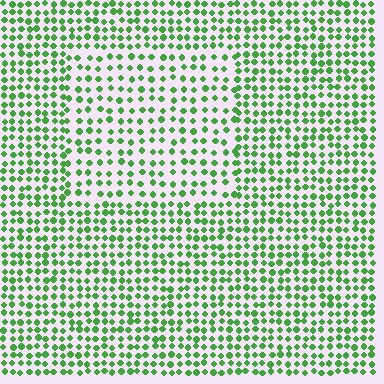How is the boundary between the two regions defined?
The boundary is defined by a change in element density (approximately 1.6x ratio). All elements are the same color, size, and shape.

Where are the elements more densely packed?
The elements are more densely packed outside the rectangle boundary.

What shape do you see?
I see a rectangle.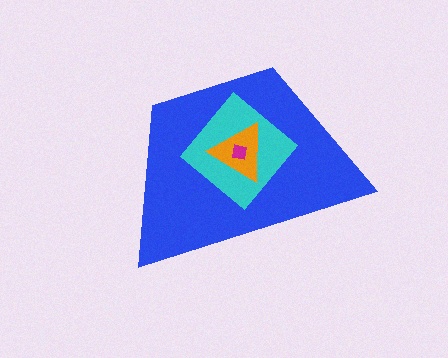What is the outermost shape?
The blue trapezoid.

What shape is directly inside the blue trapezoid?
The cyan diamond.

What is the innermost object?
The magenta square.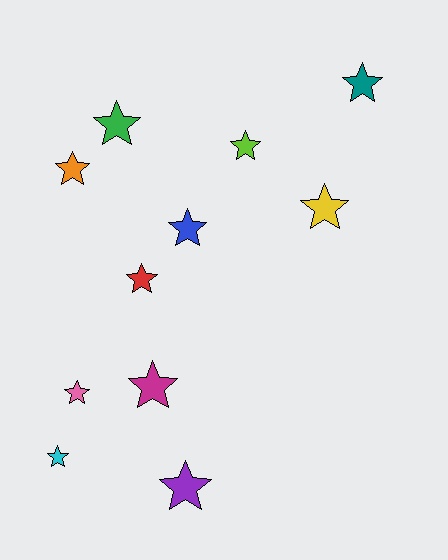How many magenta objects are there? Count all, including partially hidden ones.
There is 1 magenta object.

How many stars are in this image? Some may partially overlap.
There are 11 stars.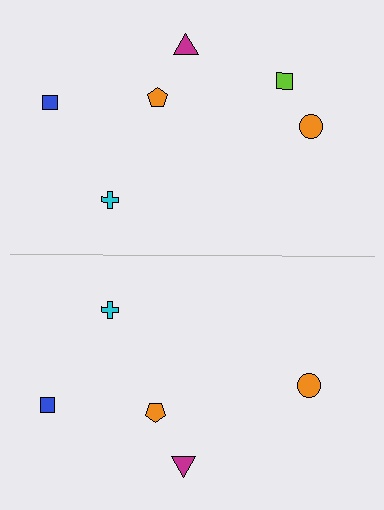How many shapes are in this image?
There are 11 shapes in this image.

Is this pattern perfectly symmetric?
No, the pattern is not perfectly symmetric. A lime square is missing from the bottom side.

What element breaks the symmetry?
A lime square is missing from the bottom side.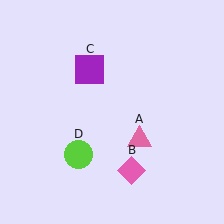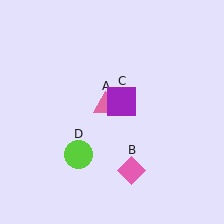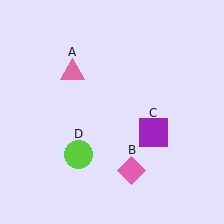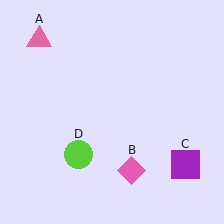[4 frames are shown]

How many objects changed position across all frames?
2 objects changed position: pink triangle (object A), purple square (object C).